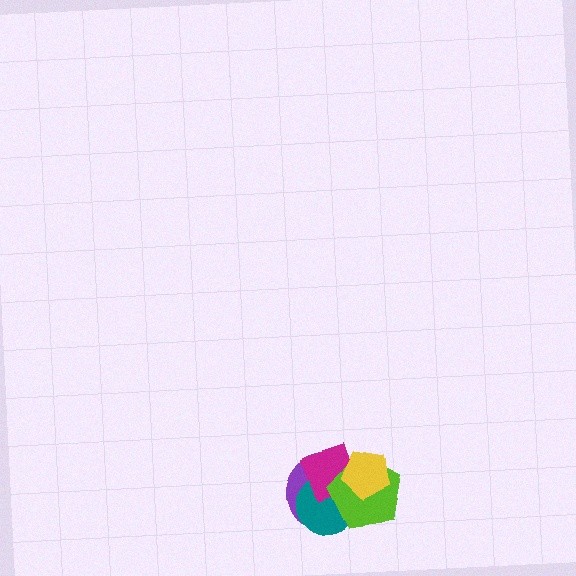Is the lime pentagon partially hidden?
Yes, it is partially covered by another shape.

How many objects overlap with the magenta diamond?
4 objects overlap with the magenta diamond.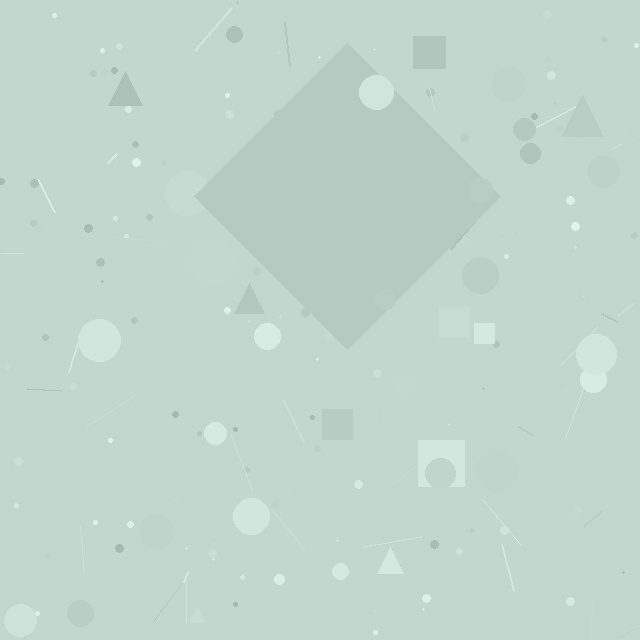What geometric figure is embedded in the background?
A diamond is embedded in the background.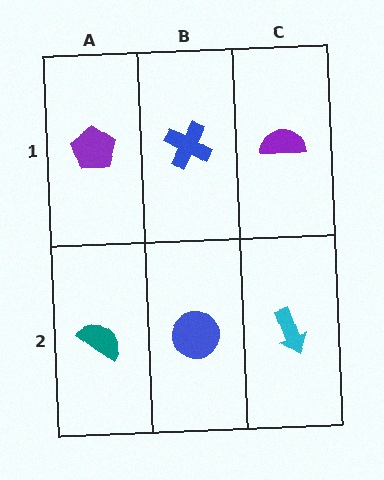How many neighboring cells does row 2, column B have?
3.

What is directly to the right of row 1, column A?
A blue cross.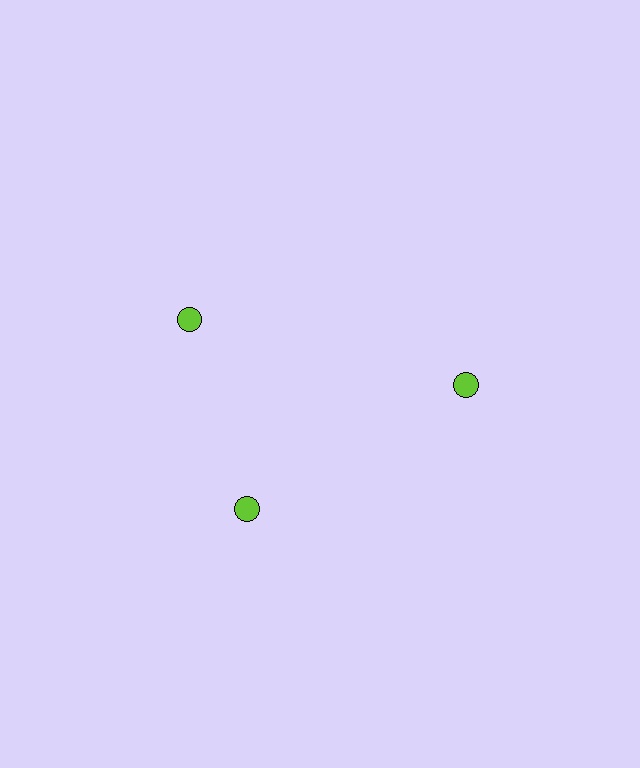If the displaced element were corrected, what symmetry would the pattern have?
It would have 3-fold rotational symmetry — the pattern would map onto itself every 120 degrees.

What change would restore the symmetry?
The symmetry would be restored by rotating it back into even spacing with its neighbors so that all 3 circles sit at equal angles and equal distance from the center.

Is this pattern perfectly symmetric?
No. The 3 lime circles are arranged in a ring, but one element near the 11 o'clock position is rotated out of alignment along the ring, breaking the 3-fold rotational symmetry.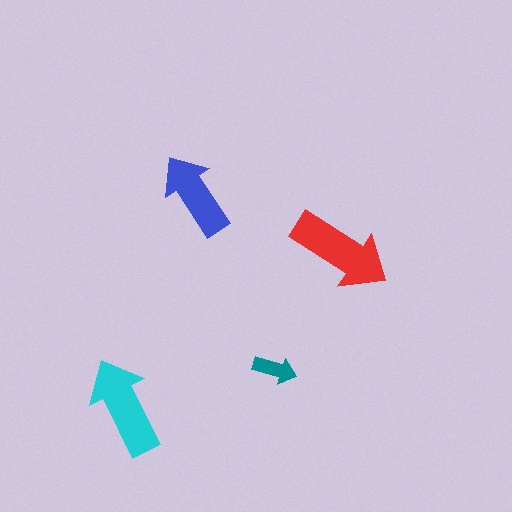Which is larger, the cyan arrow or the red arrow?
The red one.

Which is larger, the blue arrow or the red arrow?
The red one.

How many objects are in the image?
There are 4 objects in the image.